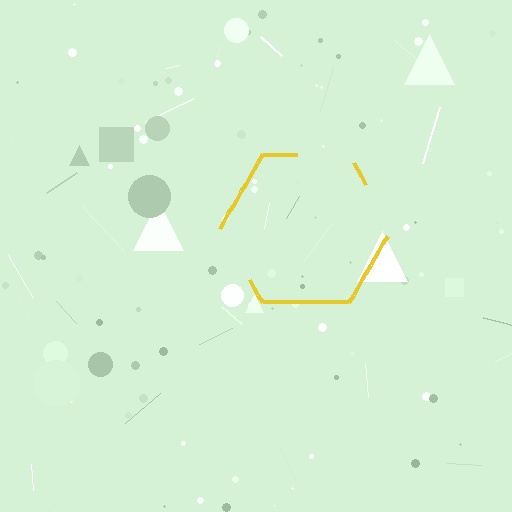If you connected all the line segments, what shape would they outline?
They would outline a hexagon.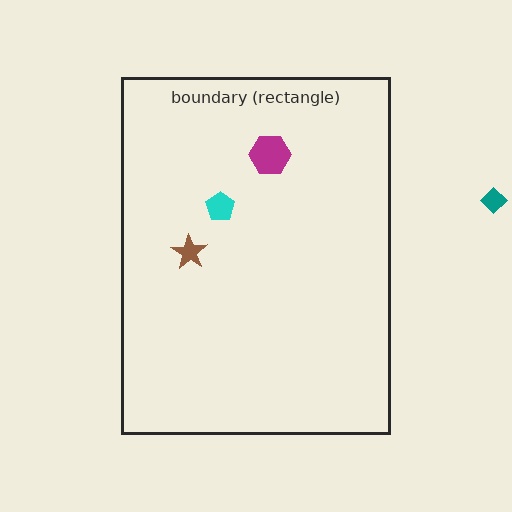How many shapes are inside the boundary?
3 inside, 1 outside.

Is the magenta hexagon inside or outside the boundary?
Inside.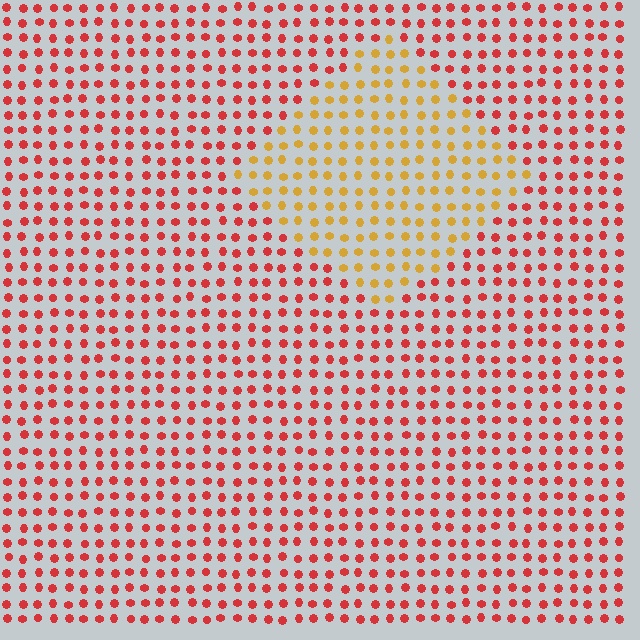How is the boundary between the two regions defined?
The boundary is defined purely by a slight shift in hue (about 44 degrees). Spacing, size, and orientation are identical on both sides.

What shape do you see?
I see a diamond.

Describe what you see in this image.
The image is filled with small red elements in a uniform arrangement. A diamond-shaped region is visible where the elements are tinted to a slightly different hue, forming a subtle color boundary.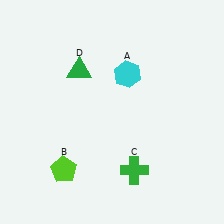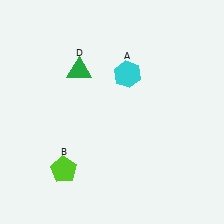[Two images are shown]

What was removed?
The green cross (C) was removed in Image 2.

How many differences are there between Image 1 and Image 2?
There is 1 difference between the two images.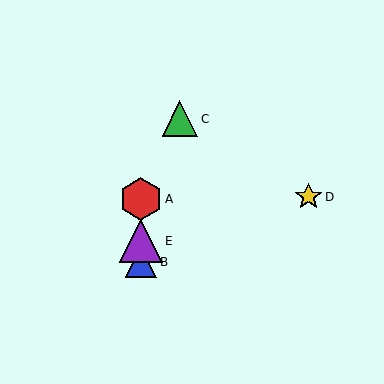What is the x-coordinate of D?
Object D is at x≈308.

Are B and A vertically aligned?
Yes, both are at x≈141.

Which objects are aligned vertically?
Objects A, B, E are aligned vertically.